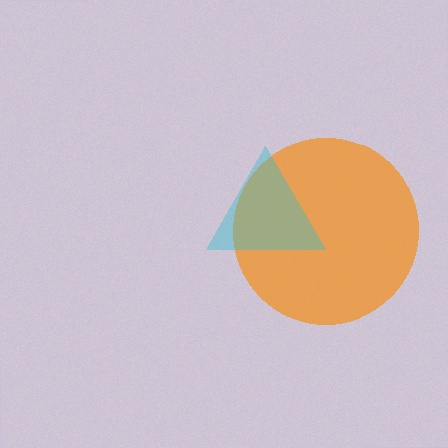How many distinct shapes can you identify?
There are 2 distinct shapes: an orange circle, a cyan triangle.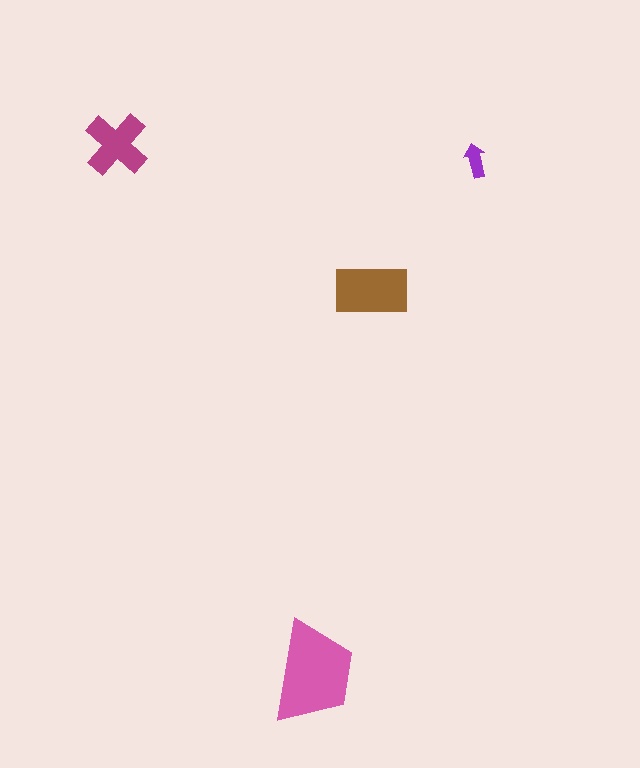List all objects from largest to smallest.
The pink trapezoid, the brown rectangle, the magenta cross, the purple arrow.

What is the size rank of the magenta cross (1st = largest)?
3rd.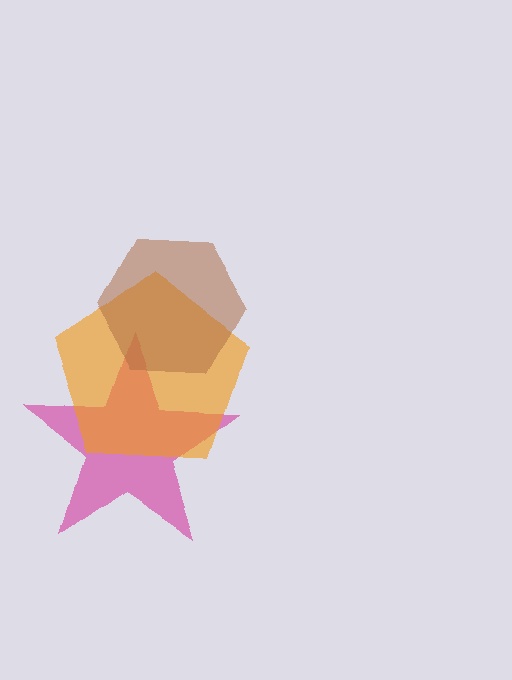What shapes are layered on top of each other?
The layered shapes are: a magenta star, an orange pentagon, a brown hexagon.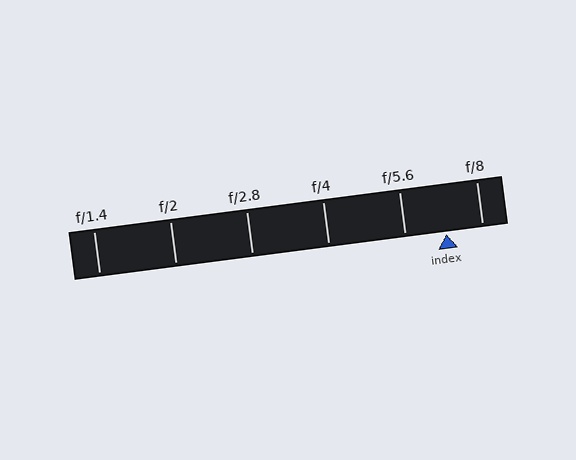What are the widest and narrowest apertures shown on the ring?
The widest aperture shown is f/1.4 and the narrowest is f/8.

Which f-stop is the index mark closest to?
The index mark is closest to f/8.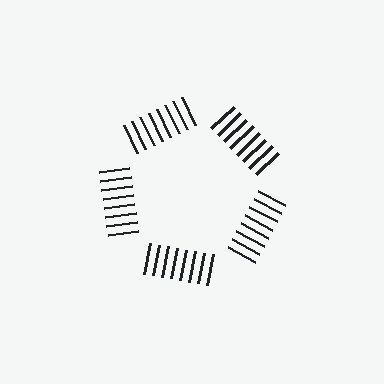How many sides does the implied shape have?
5 sides — the line-ends trace a pentagon.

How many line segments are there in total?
40 — 8 along each of the 5 edges.